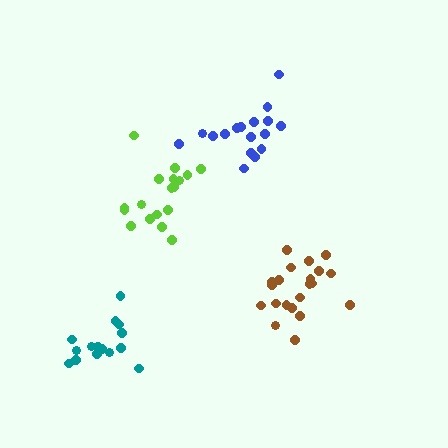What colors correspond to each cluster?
The clusters are colored: lime, blue, teal, brown.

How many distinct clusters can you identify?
There are 4 distinct clusters.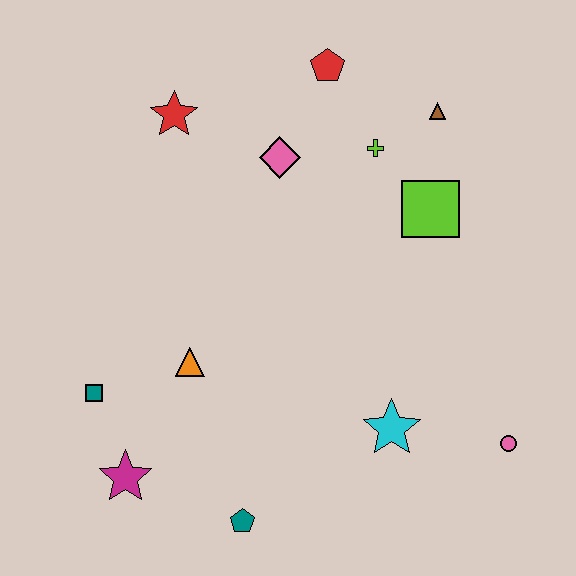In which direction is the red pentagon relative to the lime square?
The red pentagon is above the lime square.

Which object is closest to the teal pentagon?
The magenta star is closest to the teal pentagon.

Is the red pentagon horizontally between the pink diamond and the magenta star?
No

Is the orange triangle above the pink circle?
Yes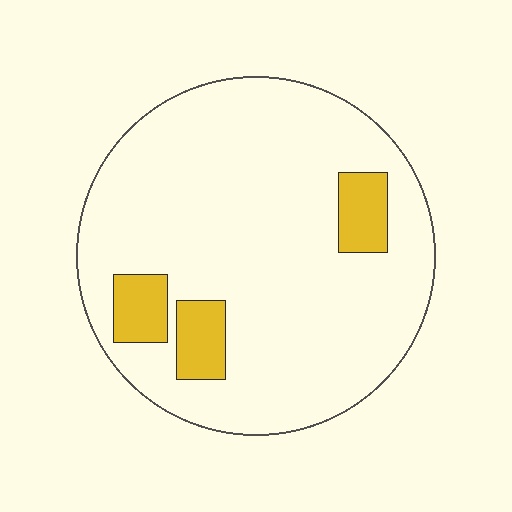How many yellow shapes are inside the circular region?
3.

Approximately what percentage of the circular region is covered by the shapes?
Approximately 10%.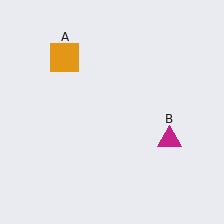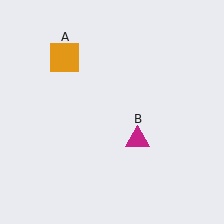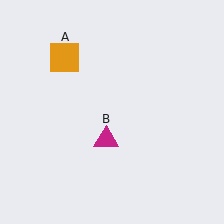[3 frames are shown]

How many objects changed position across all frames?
1 object changed position: magenta triangle (object B).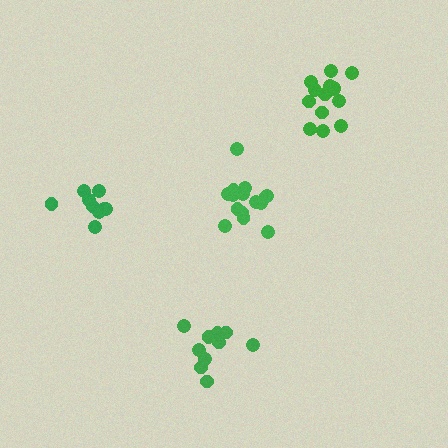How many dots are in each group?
Group 1: 10 dots, Group 2: 9 dots, Group 3: 14 dots, Group 4: 15 dots (48 total).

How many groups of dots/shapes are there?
There are 4 groups.